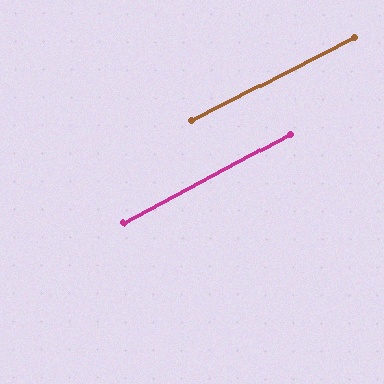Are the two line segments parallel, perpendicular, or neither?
Parallel — their directions differ by only 0.7°.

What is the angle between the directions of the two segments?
Approximately 1 degree.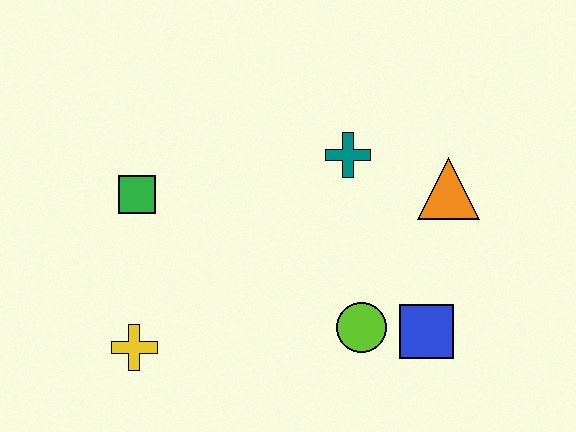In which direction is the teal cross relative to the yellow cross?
The teal cross is to the right of the yellow cross.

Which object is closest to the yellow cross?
The green square is closest to the yellow cross.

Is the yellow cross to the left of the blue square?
Yes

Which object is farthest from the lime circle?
The green square is farthest from the lime circle.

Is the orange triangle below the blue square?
No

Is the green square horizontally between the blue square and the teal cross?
No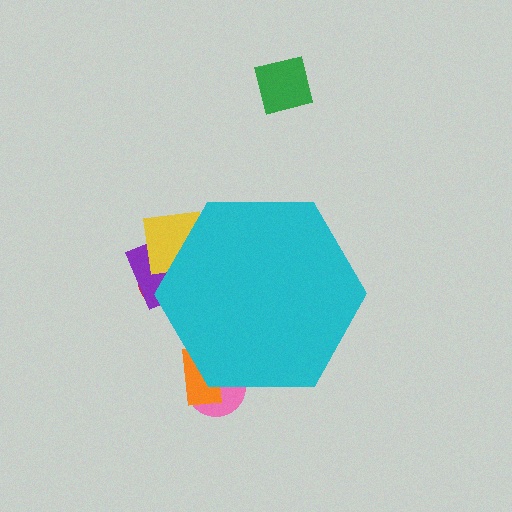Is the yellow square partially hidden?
Yes, the yellow square is partially hidden behind the cyan hexagon.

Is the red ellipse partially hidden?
Yes, the red ellipse is partially hidden behind the cyan hexagon.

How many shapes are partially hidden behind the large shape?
5 shapes are partially hidden.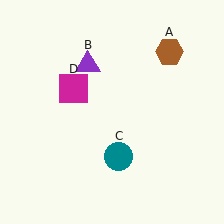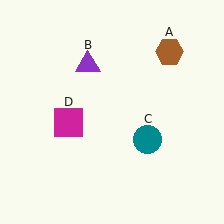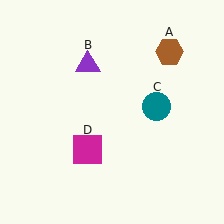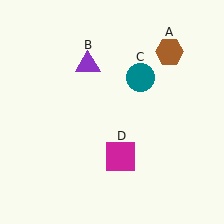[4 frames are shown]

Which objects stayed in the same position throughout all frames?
Brown hexagon (object A) and purple triangle (object B) remained stationary.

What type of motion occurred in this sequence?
The teal circle (object C), magenta square (object D) rotated counterclockwise around the center of the scene.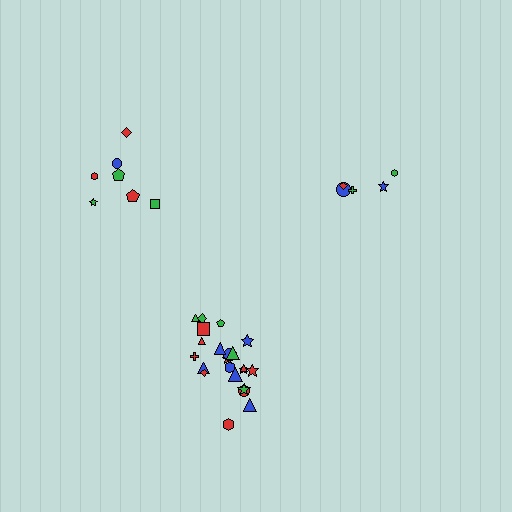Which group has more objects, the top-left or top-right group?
The top-left group.